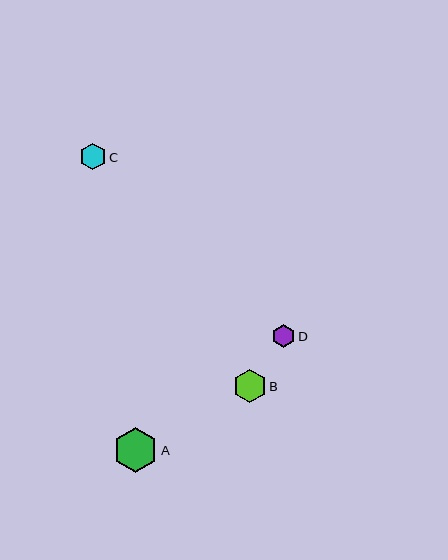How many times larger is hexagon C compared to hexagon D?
Hexagon C is approximately 1.1 times the size of hexagon D.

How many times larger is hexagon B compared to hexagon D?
Hexagon B is approximately 1.4 times the size of hexagon D.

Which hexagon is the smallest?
Hexagon D is the smallest with a size of approximately 23 pixels.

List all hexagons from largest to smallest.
From largest to smallest: A, B, C, D.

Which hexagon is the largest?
Hexagon A is the largest with a size of approximately 45 pixels.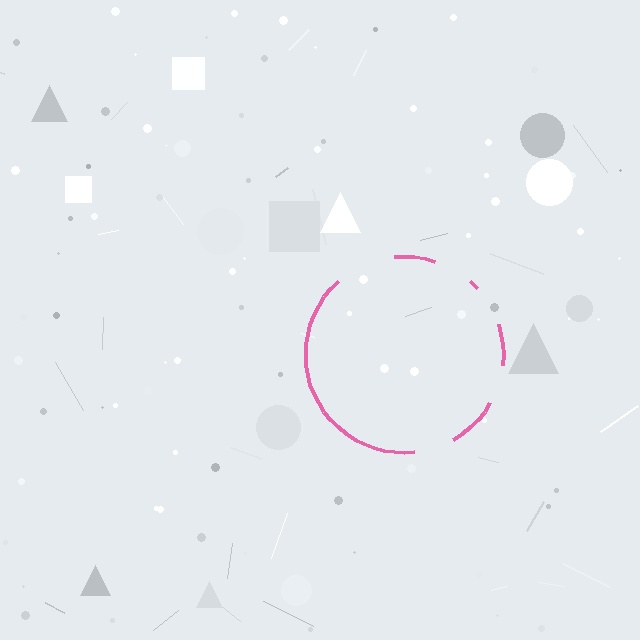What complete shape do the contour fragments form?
The contour fragments form a circle.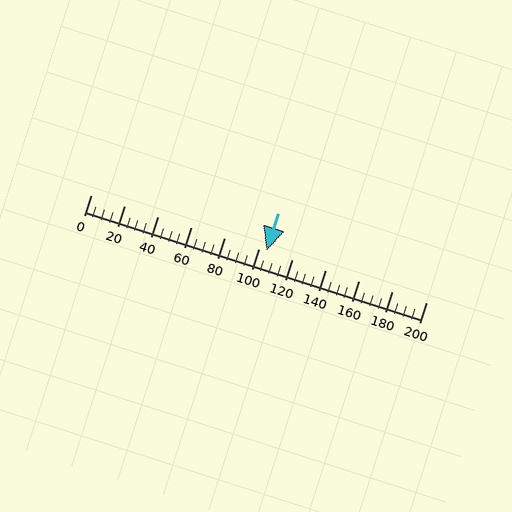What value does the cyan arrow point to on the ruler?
The cyan arrow points to approximately 105.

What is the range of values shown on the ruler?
The ruler shows values from 0 to 200.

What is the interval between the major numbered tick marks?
The major tick marks are spaced 20 units apart.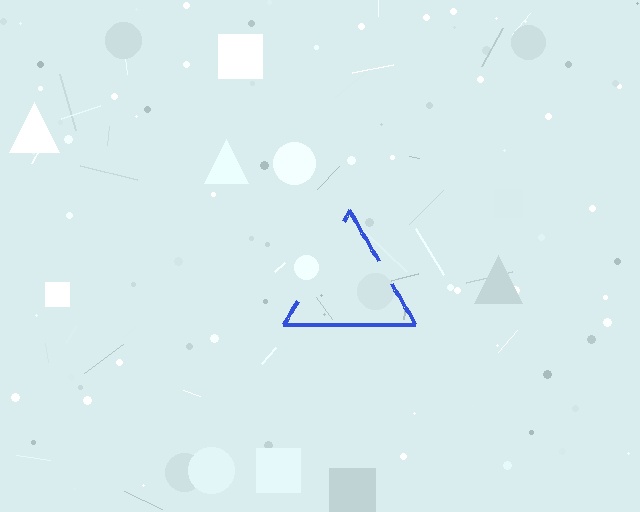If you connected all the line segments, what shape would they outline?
They would outline a triangle.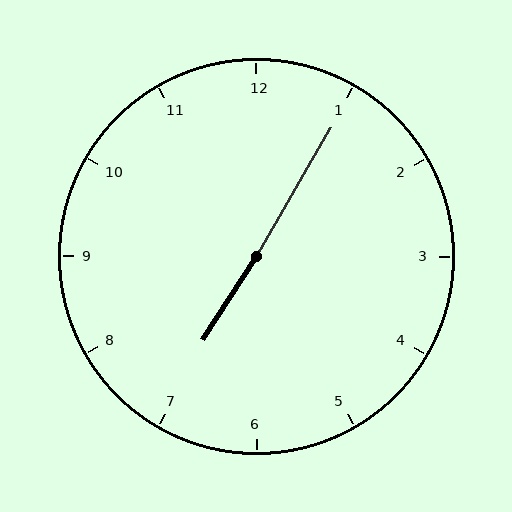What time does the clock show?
7:05.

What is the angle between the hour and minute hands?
Approximately 178 degrees.